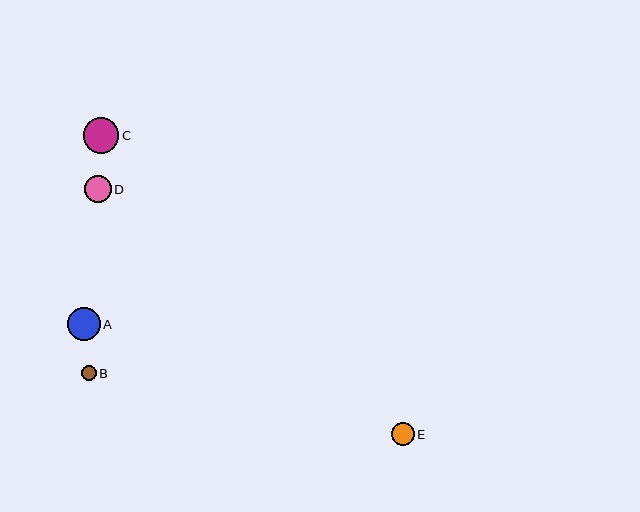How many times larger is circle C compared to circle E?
Circle C is approximately 1.6 times the size of circle E.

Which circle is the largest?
Circle C is the largest with a size of approximately 35 pixels.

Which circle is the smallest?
Circle B is the smallest with a size of approximately 15 pixels.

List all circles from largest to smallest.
From largest to smallest: C, A, D, E, B.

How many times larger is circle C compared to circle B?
Circle C is approximately 2.3 times the size of circle B.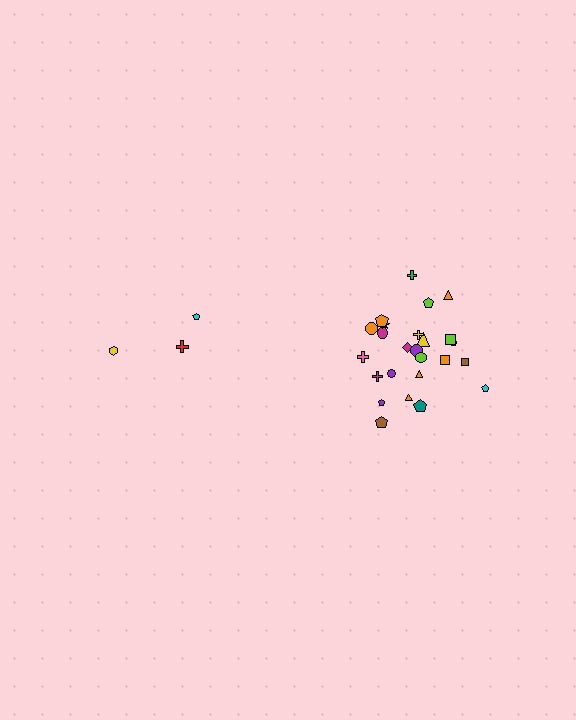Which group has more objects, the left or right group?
The right group.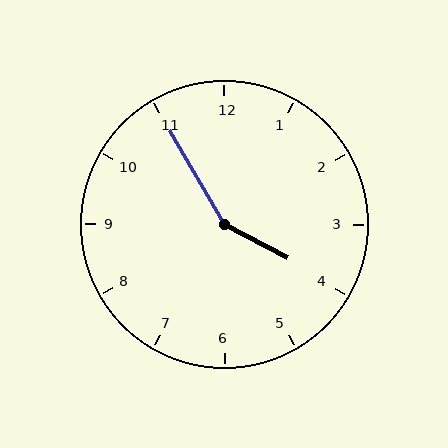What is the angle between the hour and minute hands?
Approximately 148 degrees.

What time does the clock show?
3:55.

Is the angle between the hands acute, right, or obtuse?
It is obtuse.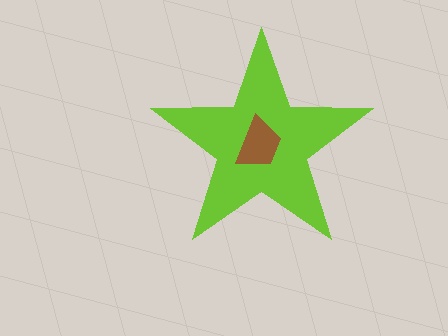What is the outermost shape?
The lime star.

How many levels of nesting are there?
2.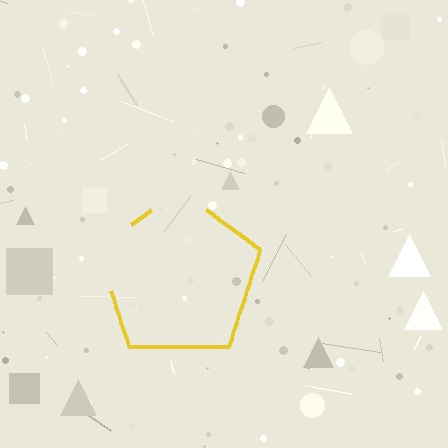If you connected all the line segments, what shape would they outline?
They would outline a pentagon.